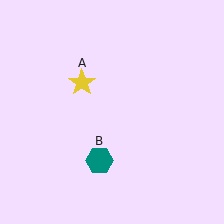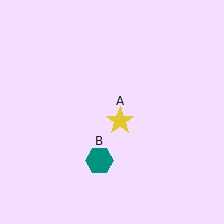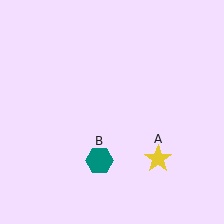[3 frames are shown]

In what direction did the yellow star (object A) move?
The yellow star (object A) moved down and to the right.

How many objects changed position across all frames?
1 object changed position: yellow star (object A).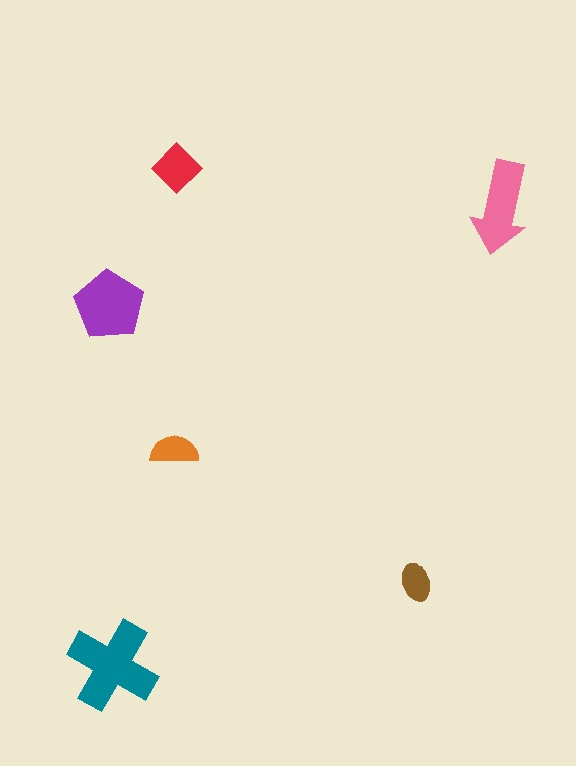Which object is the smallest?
The brown ellipse.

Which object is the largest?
The teal cross.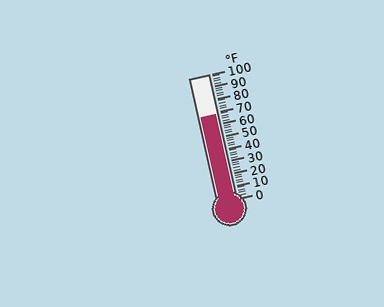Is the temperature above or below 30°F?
The temperature is above 30°F.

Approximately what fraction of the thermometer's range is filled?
The thermometer is filled to approximately 70% of its range.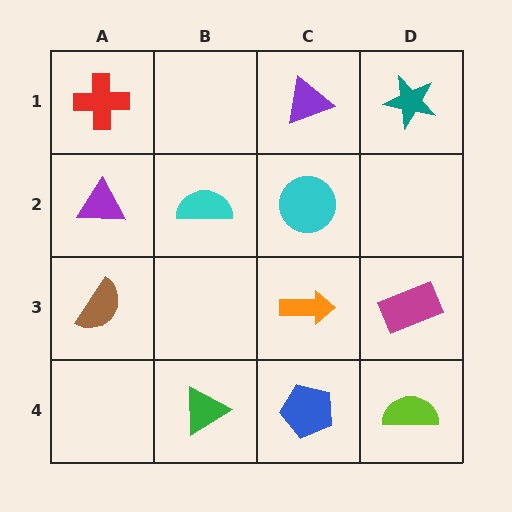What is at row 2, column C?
A cyan circle.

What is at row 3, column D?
A magenta rectangle.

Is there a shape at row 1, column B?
No, that cell is empty.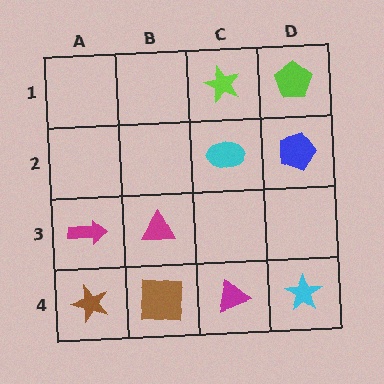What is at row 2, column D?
A blue pentagon.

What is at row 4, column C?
A magenta triangle.